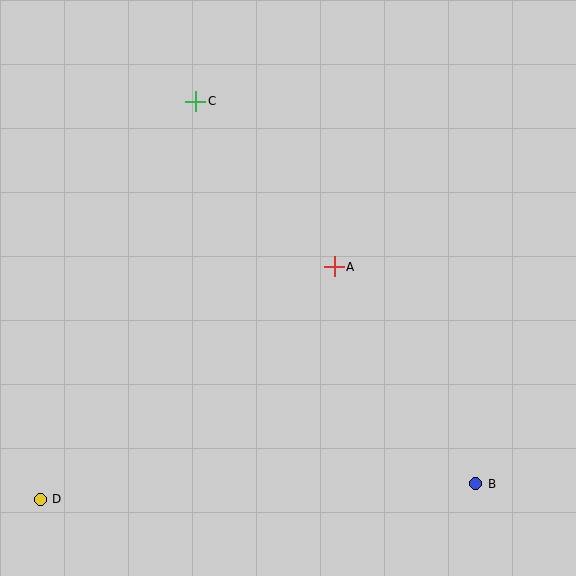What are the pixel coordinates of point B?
Point B is at (476, 484).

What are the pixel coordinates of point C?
Point C is at (196, 101).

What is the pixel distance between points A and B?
The distance between A and B is 259 pixels.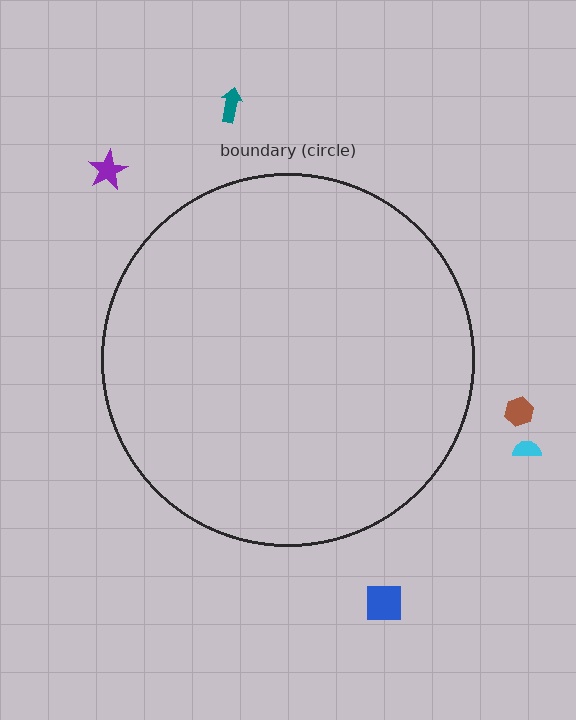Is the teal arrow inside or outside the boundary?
Outside.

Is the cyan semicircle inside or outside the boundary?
Outside.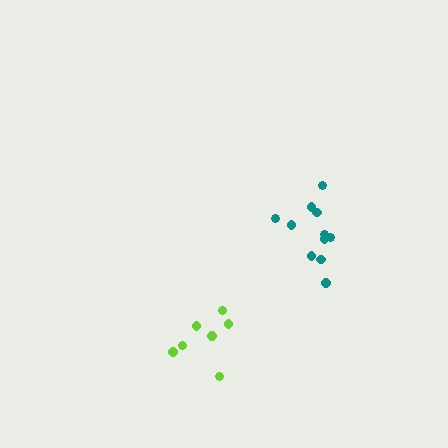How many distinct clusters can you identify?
There are 2 distinct clusters.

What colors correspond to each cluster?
The clusters are colored: teal, lime.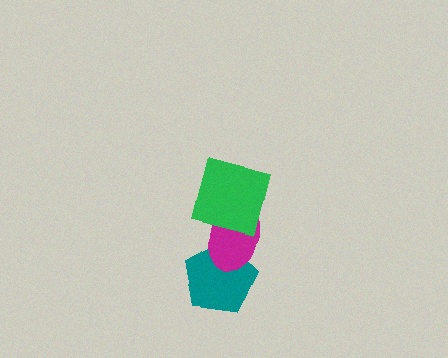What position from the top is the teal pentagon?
The teal pentagon is 3rd from the top.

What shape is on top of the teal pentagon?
The magenta ellipse is on top of the teal pentagon.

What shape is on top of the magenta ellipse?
The green square is on top of the magenta ellipse.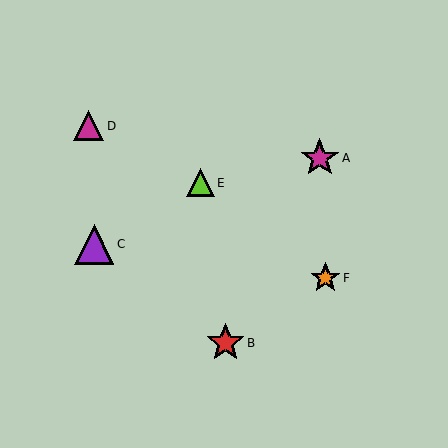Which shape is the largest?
The purple triangle (labeled C) is the largest.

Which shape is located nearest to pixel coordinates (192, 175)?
The lime triangle (labeled E) at (200, 183) is nearest to that location.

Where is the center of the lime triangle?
The center of the lime triangle is at (200, 183).